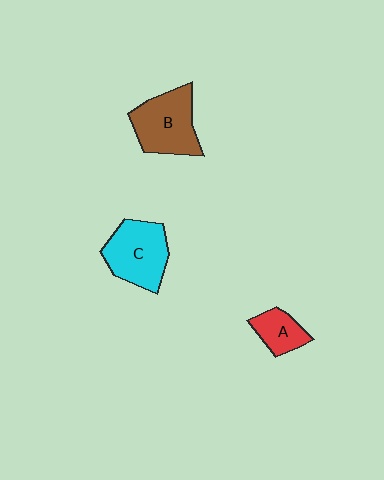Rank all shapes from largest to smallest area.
From largest to smallest: C (cyan), B (brown), A (red).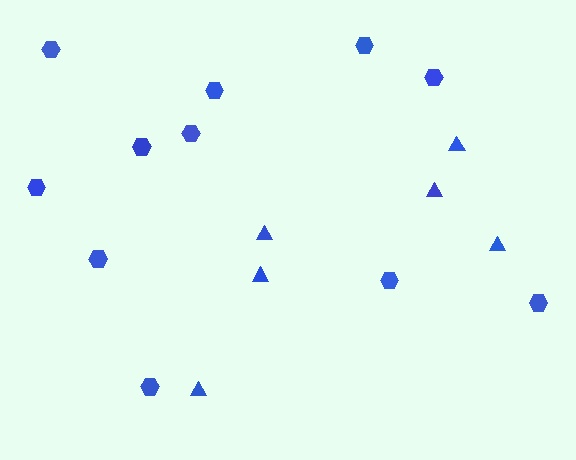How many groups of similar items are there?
There are 2 groups: one group of triangles (6) and one group of hexagons (11).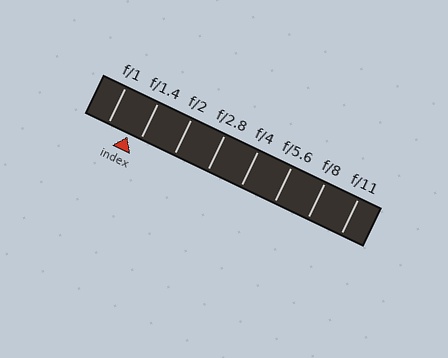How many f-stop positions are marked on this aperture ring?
There are 8 f-stop positions marked.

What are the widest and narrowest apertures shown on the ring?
The widest aperture shown is f/1 and the narrowest is f/11.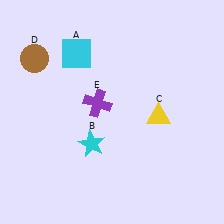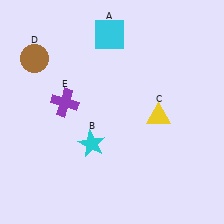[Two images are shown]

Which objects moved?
The objects that moved are: the cyan square (A), the purple cross (E).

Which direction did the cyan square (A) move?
The cyan square (A) moved right.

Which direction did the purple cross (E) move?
The purple cross (E) moved left.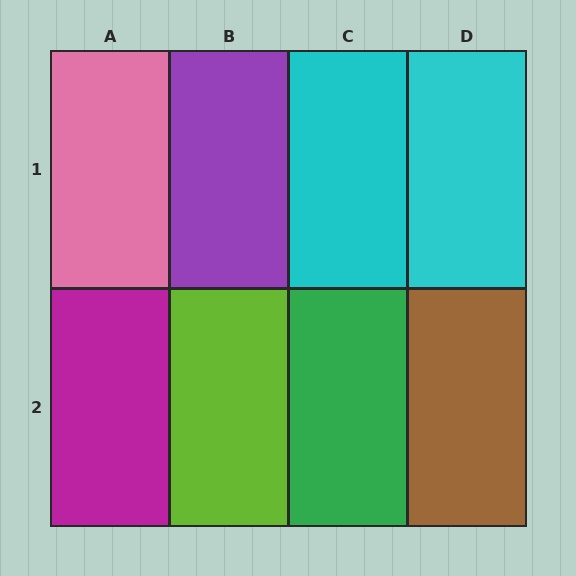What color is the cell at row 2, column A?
Magenta.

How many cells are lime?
1 cell is lime.